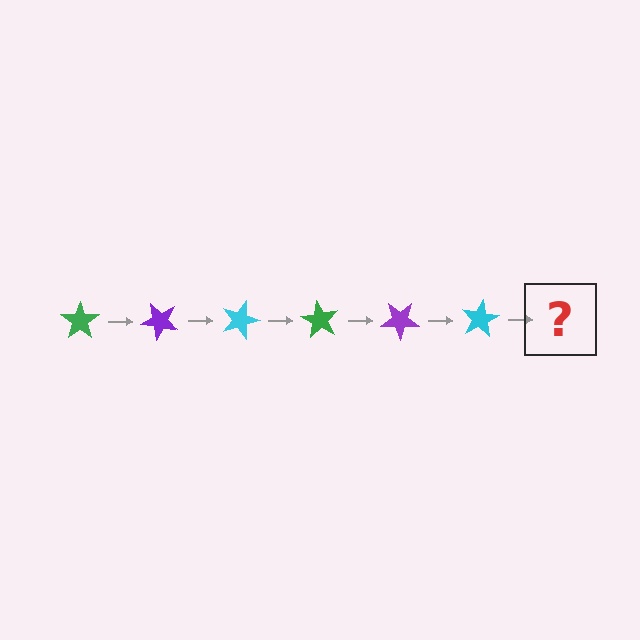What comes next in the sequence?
The next element should be a green star, rotated 270 degrees from the start.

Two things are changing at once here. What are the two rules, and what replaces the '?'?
The two rules are that it rotates 45 degrees each step and the color cycles through green, purple, and cyan. The '?' should be a green star, rotated 270 degrees from the start.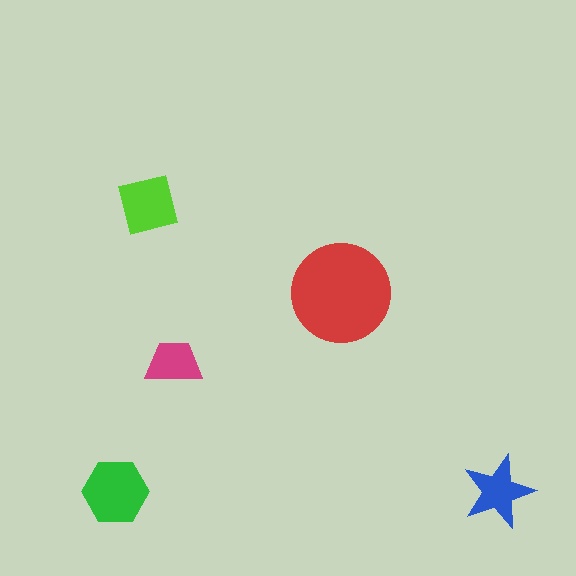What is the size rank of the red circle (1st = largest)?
1st.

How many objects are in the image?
There are 5 objects in the image.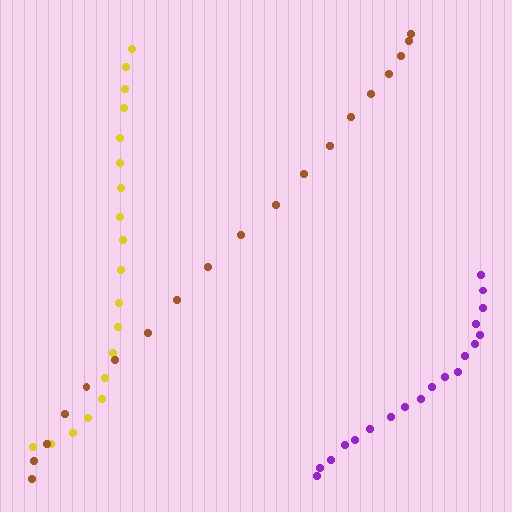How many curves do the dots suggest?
There are 3 distinct paths.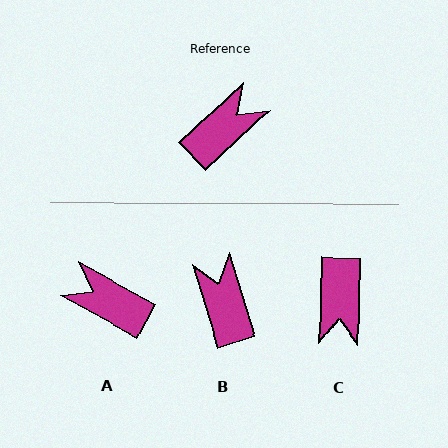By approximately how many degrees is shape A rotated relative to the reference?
Approximately 108 degrees counter-clockwise.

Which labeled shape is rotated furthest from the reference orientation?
C, about 135 degrees away.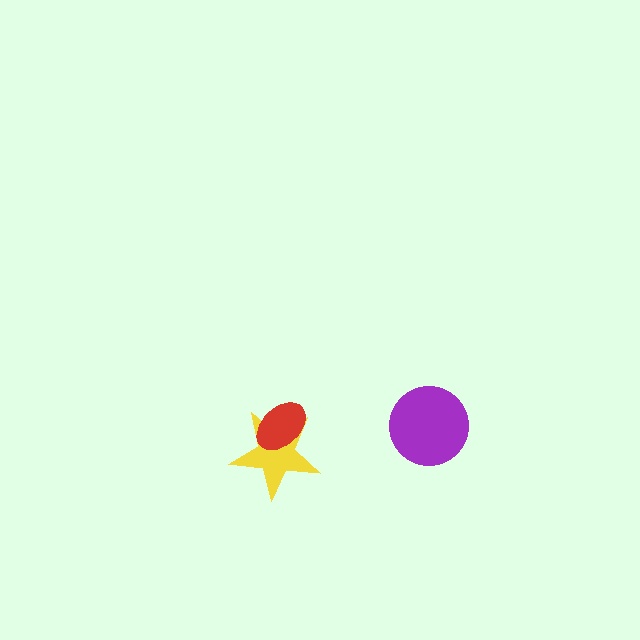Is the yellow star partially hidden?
Yes, it is partially covered by another shape.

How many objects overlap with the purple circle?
0 objects overlap with the purple circle.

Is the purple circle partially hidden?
No, no other shape covers it.